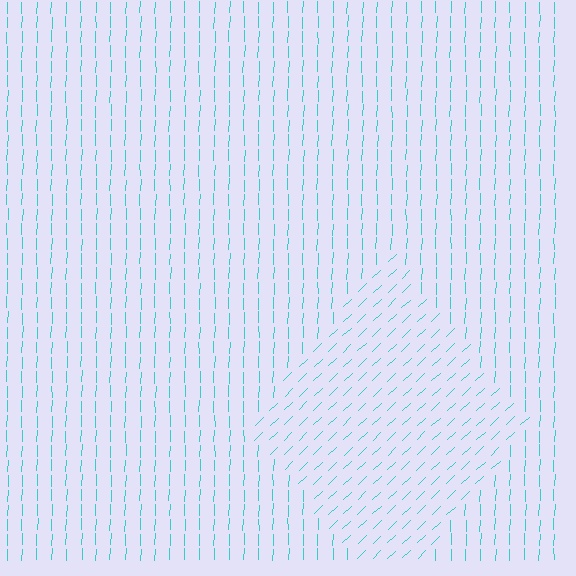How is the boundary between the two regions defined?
The boundary is defined purely by a change in line orientation (approximately 45 degrees difference). All lines are the same color and thickness.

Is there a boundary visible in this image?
Yes, there is a texture boundary formed by a change in line orientation.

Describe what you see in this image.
The image is filled with small cyan line segments. A diamond region in the image has lines oriented differently from the surrounding lines, creating a visible texture boundary.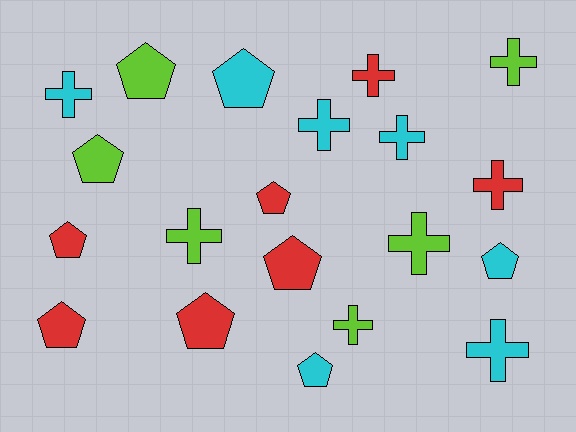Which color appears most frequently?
Cyan, with 7 objects.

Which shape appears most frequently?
Pentagon, with 10 objects.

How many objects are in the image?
There are 20 objects.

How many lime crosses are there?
There are 4 lime crosses.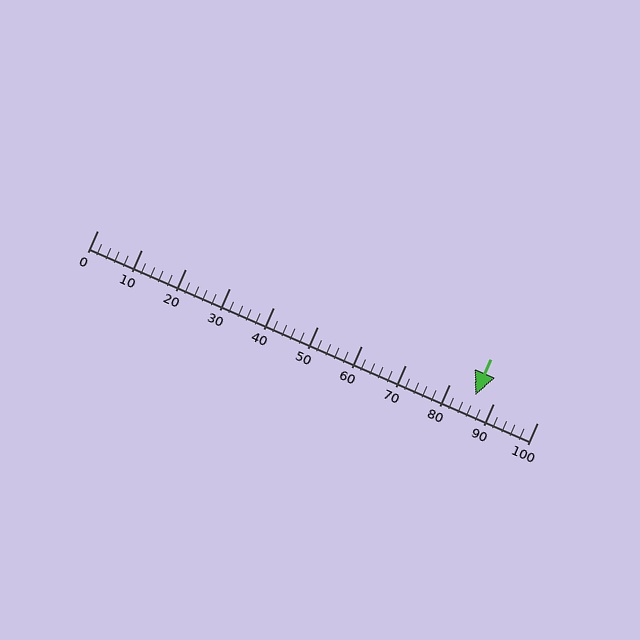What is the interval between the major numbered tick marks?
The major tick marks are spaced 10 units apart.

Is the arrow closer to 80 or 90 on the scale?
The arrow is closer to 90.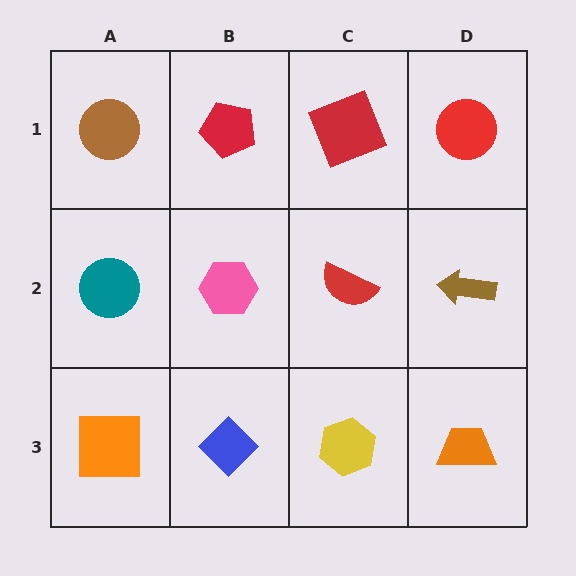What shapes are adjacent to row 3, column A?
A teal circle (row 2, column A), a blue diamond (row 3, column B).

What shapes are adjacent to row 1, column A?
A teal circle (row 2, column A), a red pentagon (row 1, column B).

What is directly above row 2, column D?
A red circle.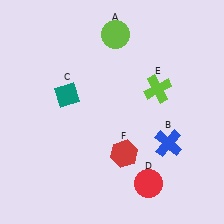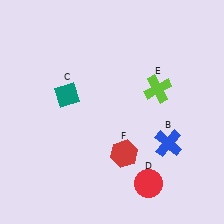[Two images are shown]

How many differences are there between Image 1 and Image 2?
There is 1 difference between the two images.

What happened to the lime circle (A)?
The lime circle (A) was removed in Image 2. It was in the top-right area of Image 1.